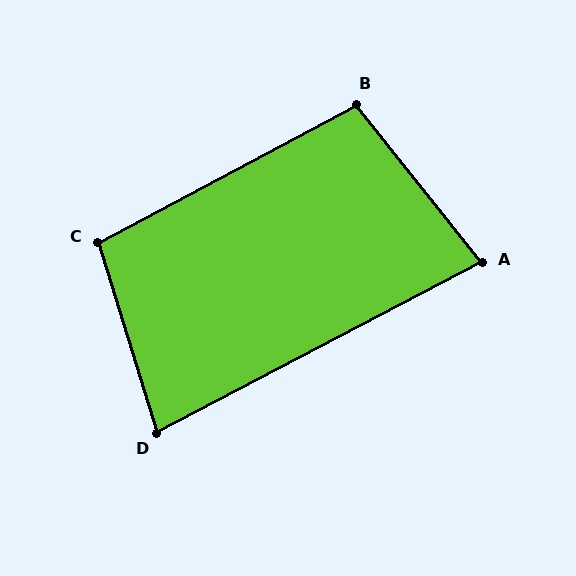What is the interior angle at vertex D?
Approximately 80 degrees (acute).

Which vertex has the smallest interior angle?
A, at approximately 79 degrees.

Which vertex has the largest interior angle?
C, at approximately 101 degrees.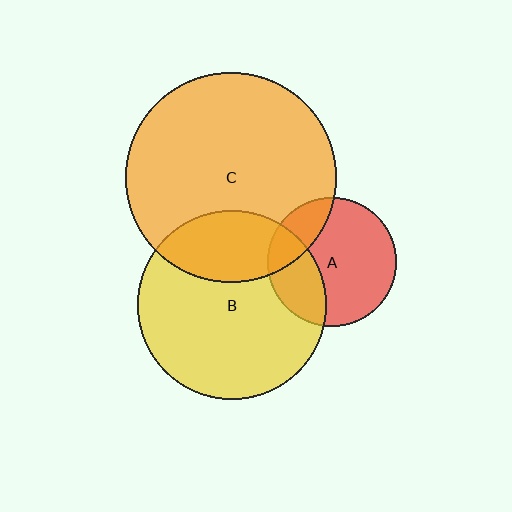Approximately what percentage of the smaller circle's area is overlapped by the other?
Approximately 30%.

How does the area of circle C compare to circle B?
Approximately 1.2 times.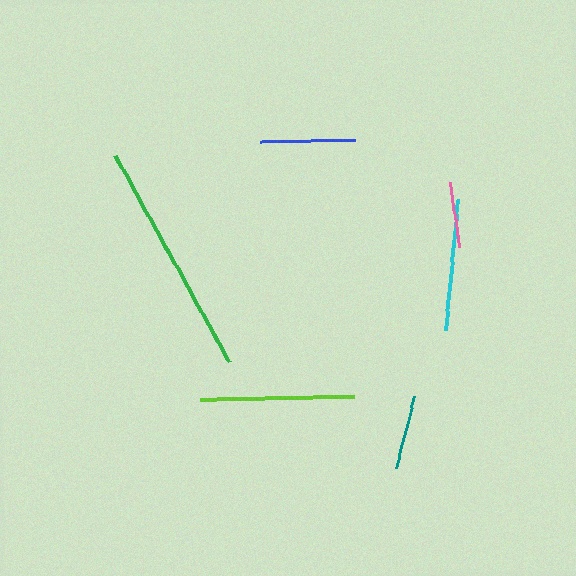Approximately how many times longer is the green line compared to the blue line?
The green line is approximately 2.5 times the length of the blue line.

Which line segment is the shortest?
The pink line is the shortest at approximately 67 pixels.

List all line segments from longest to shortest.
From longest to shortest: green, lime, cyan, blue, teal, pink.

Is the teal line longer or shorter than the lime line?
The lime line is longer than the teal line.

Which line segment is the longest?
The green line is the longest at approximately 236 pixels.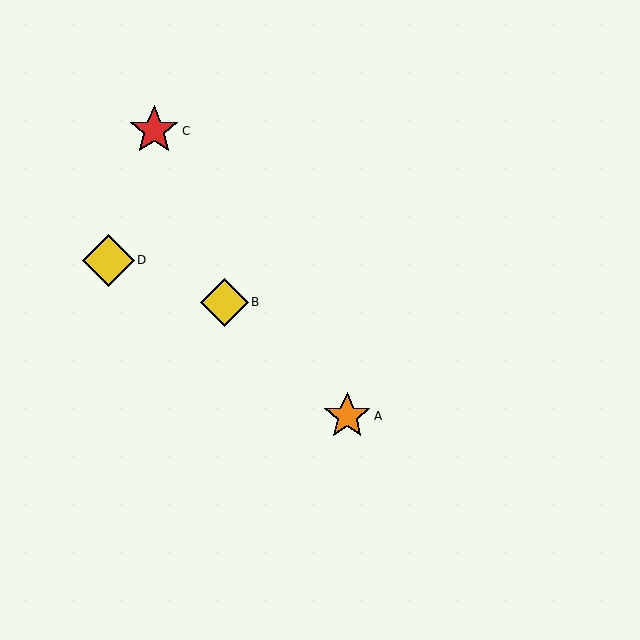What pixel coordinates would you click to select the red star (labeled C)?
Click at (154, 131) to select the red star C.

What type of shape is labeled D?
Shape D is a yellow diamond.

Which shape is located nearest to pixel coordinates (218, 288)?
The yellow diamond (labeled B) at (225, 302) is nearest to that location.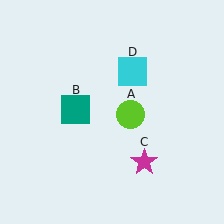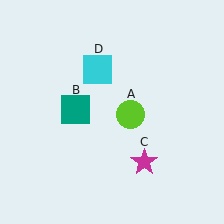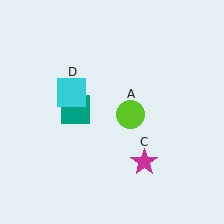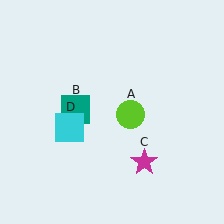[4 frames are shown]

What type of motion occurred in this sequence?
The cyan square (object D) rotated counterclockwise around the center of the scene.